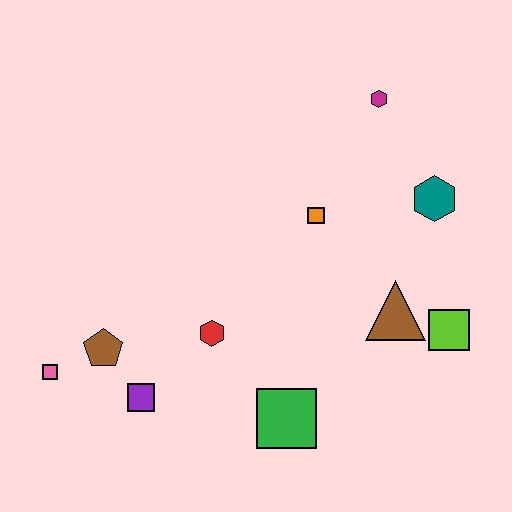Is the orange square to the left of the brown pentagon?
No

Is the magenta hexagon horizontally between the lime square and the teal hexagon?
No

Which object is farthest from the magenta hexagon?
The pink square is farthest from the magenta hexagon.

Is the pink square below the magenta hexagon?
Yes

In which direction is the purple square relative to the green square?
The purple square is to the left of the green square.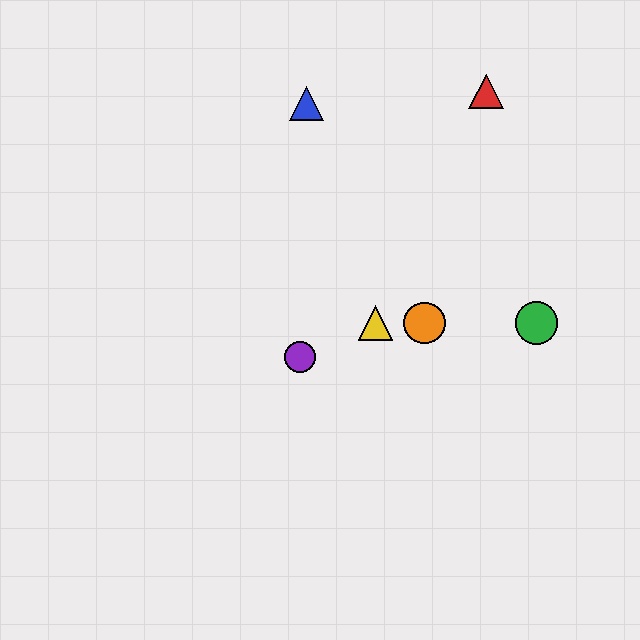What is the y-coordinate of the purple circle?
The purple circle is at y≈357.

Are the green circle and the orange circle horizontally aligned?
Yes, both are at y≈323.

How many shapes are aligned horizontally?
3 shapes (the green circle, the yellow triangle, the orange circle) are aligned horizontally.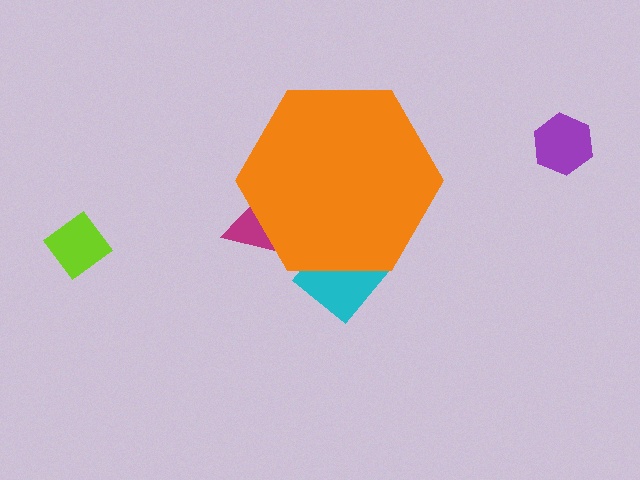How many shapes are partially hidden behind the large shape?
2 shapes are partially hidden.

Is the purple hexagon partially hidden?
No, the purple hexagon is fully visible.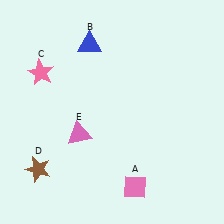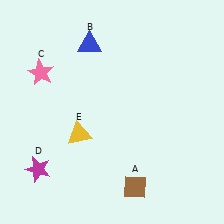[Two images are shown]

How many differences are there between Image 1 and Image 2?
There are 3 differences between the two images.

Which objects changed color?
A changed from pink to brown. D changed from brown to magenta. E changed from pink to yellow.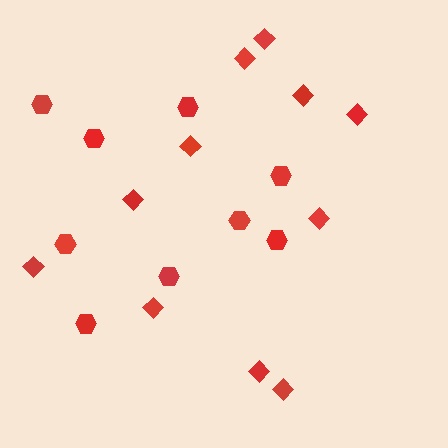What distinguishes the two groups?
There are 2 groups: one group of hexagons (9) and one group of diamonds (11).